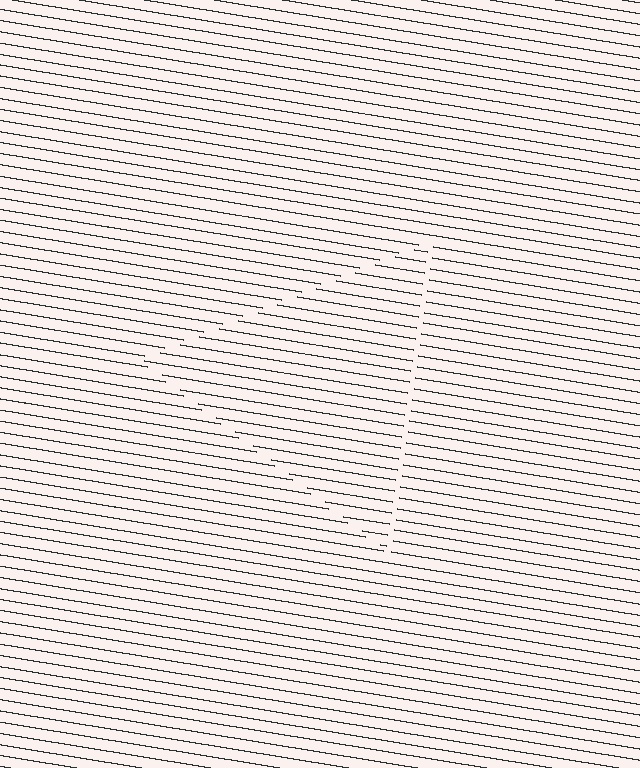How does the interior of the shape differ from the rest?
The interior of the shape contains the same grating, shifted by half a period — the contour is defined by the phase discontinuity where line-ends from the inner and outer gratings abut.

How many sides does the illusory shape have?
3 sides — the line-ends trace a triangle.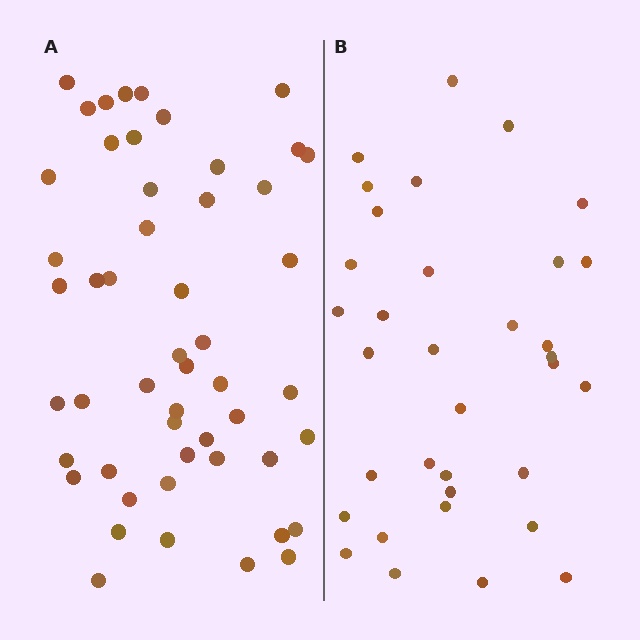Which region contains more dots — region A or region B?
Region A (the left region) has more dots.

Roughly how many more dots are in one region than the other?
Region A has approximately 15 more dots than region B.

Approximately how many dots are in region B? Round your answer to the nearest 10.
About 30 dots. (The exact count is 34, which rounds to 30.)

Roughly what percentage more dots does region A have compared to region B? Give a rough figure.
About 50% more.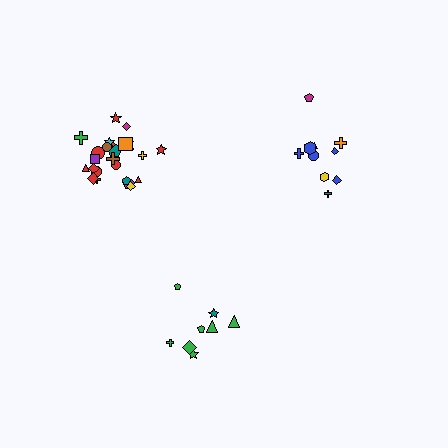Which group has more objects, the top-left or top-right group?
The top-left group.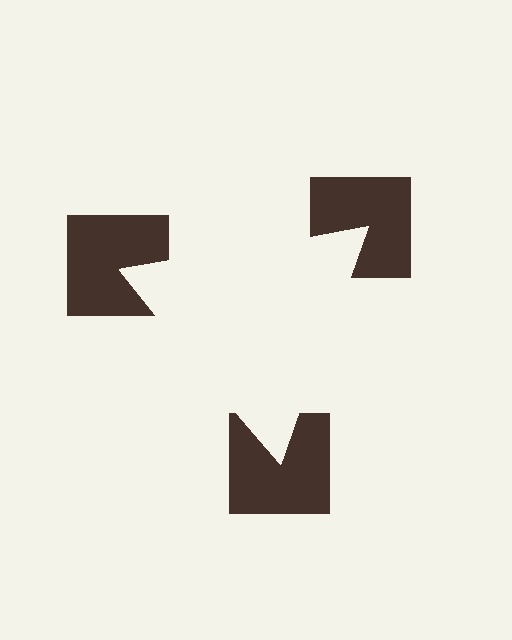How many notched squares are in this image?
There are 3 — one at each vertex of the illusory triangle.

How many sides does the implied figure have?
3 sides.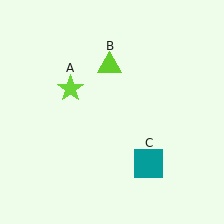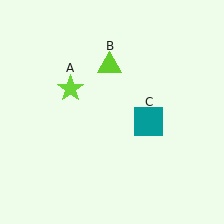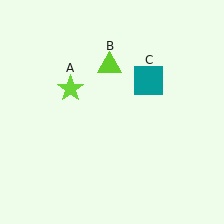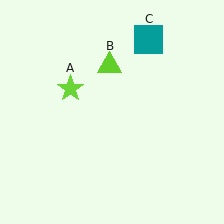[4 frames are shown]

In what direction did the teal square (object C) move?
The teal square (object C) moved up.